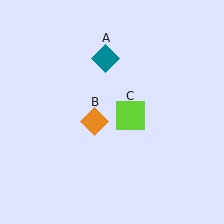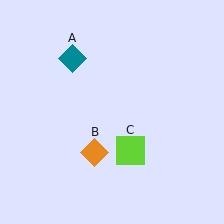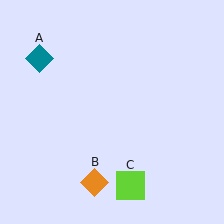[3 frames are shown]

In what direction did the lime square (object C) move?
The lime square (object C) moved down.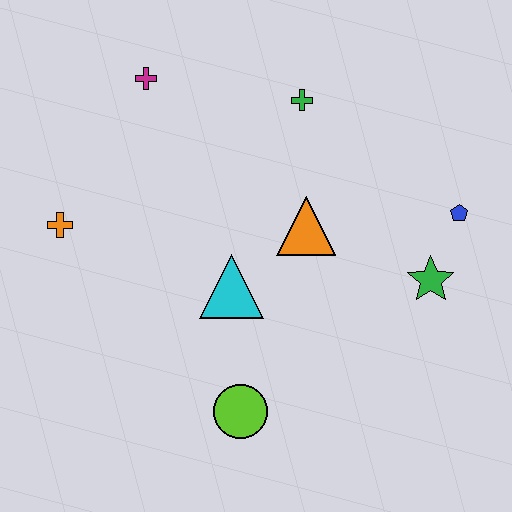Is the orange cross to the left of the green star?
Yes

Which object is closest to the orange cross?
The magenta cross is closest to the orange cross.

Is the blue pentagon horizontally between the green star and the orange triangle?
No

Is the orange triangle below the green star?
No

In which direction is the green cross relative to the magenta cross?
The green cross is to the right of the magenta cross.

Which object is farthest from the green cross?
The lime circle is farthest from the green cross.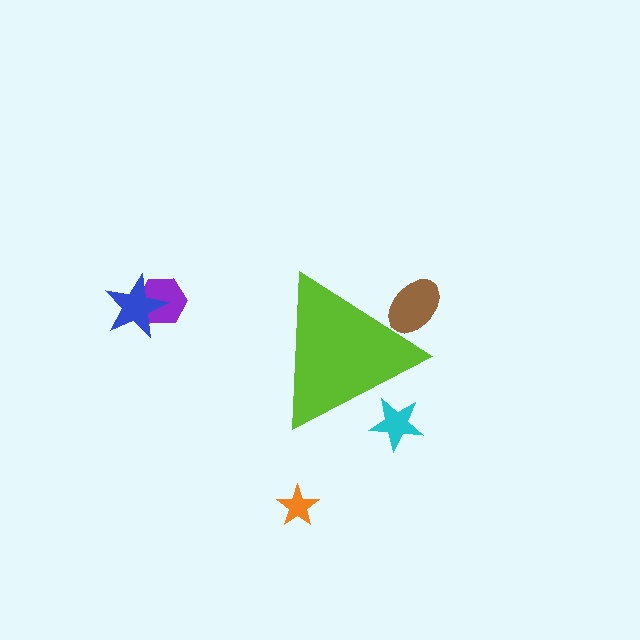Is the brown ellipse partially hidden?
Yes, the brown ellipse is partially hidden behind the lime triangle.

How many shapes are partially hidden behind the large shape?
2 shapes are partially hidden.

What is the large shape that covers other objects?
A lime triangle.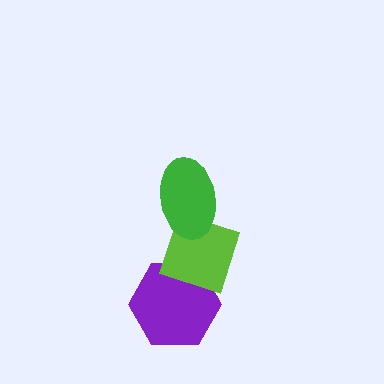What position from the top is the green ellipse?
The green ellipse is 1st from the top.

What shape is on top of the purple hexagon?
The lime diamond is on top of the purple hexagon.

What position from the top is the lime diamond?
The lime diamond is 2nd from the top.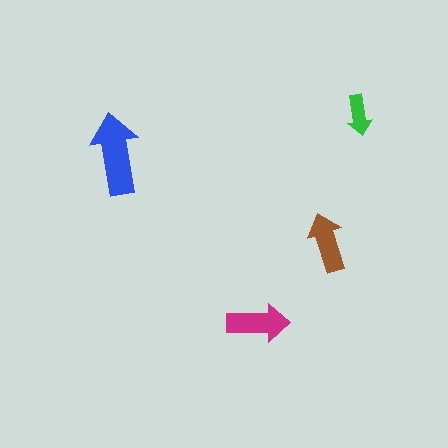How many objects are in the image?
There are 4 objects in the image.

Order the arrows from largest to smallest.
the blue one, the magenta one, the brown one, the green one.